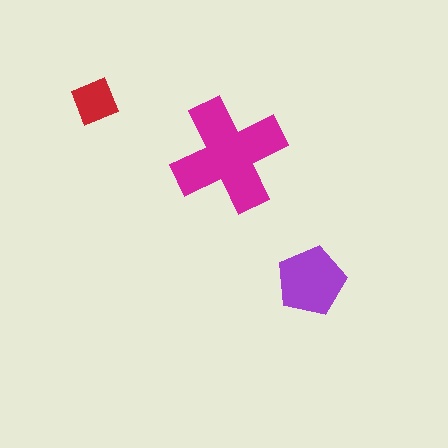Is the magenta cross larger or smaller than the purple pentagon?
Larger.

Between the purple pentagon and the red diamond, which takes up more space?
The purple pentagon.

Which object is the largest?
The magenta cross.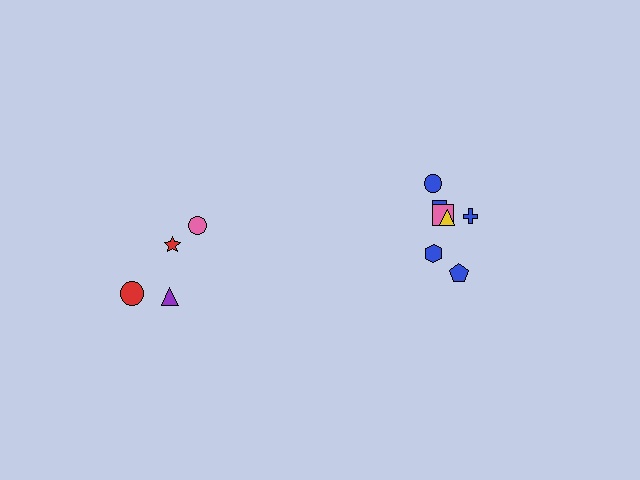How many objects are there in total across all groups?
There are 11 objects.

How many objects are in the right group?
There are 7 objects.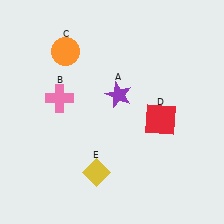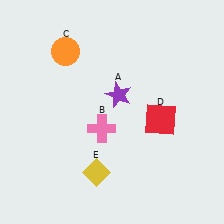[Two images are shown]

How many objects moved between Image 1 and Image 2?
1 object moved between the two images.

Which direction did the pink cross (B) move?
The pink cross (B) moved right.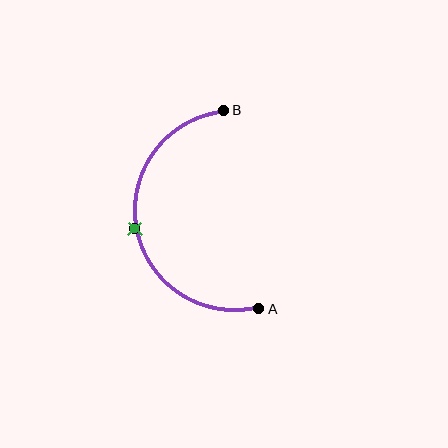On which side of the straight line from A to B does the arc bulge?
The arc bulges to the left of the straight line connecting A and B.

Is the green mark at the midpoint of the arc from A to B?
Yes. The green mark lies on the arc at equal arc-length from both A and B — it is the arc midpoint.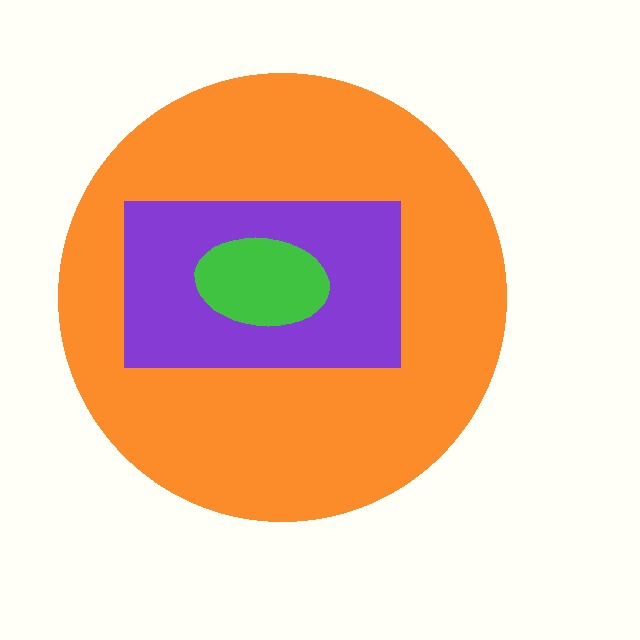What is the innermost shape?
The green ellipse.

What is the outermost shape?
The orange circle.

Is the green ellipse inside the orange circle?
Yes.